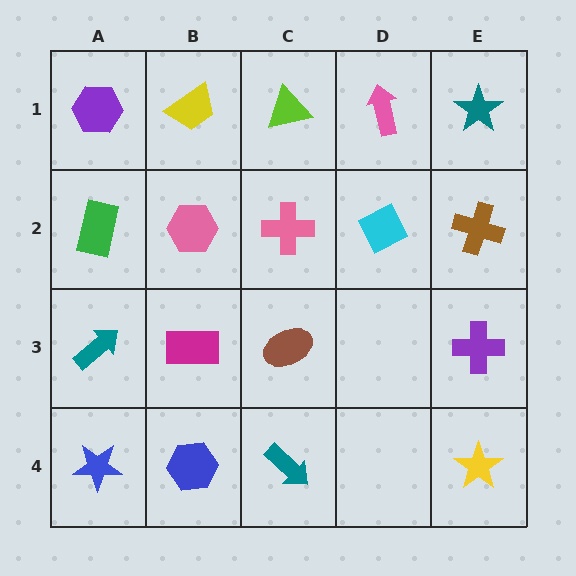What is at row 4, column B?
A blue hexagon.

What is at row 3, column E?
A purple cross.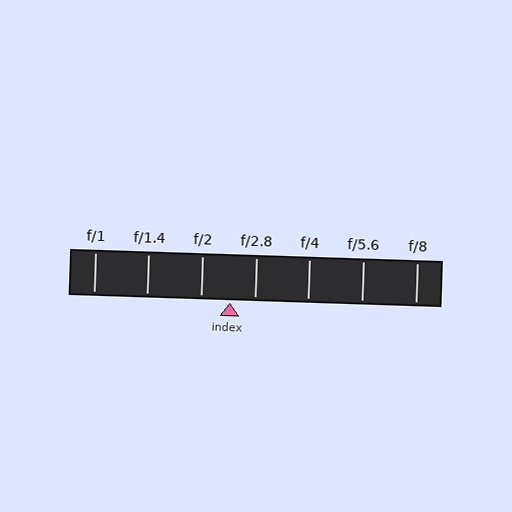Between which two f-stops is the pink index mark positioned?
The index mark is between f/2 and f/2.8.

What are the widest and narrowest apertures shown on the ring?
The widest aperture shown is f/1 and the narrowest is f/8.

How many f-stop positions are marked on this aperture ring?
There are 7 f-stop positions marked.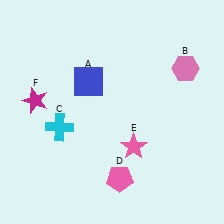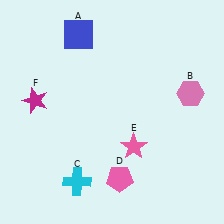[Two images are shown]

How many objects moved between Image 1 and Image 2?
3 objects moved between the two images.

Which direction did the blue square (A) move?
The blue square (A) moved up.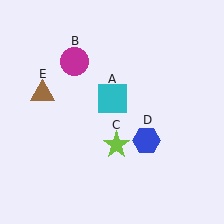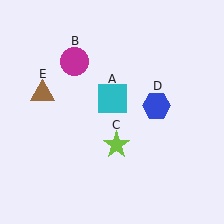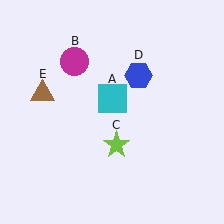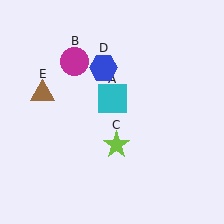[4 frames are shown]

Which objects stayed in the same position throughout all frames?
Cyan square (object A) and magenta circle (object B) and lime star (object C) and brown triangle (object E) remained stationary.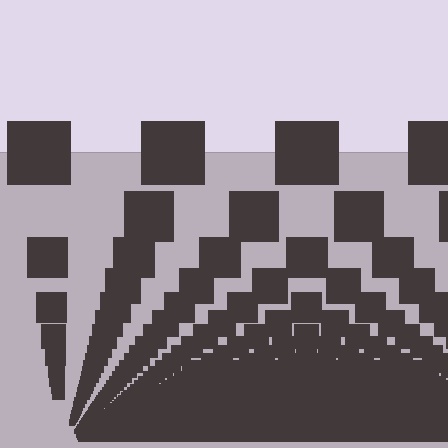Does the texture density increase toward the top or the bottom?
Density increases toward the bottom.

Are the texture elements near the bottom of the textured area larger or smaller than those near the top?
Smaller. The gradient is inverted — elements near the bottom are smaller and denser.